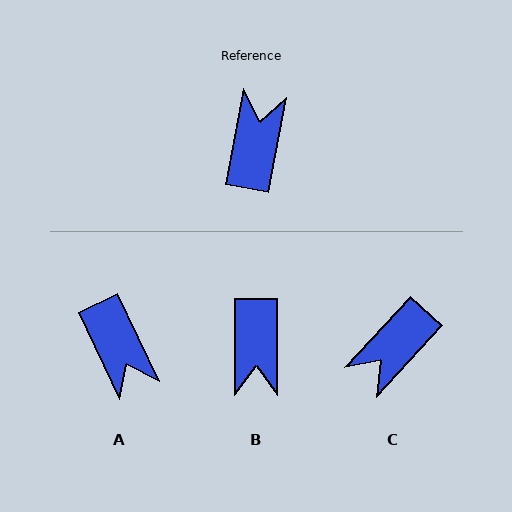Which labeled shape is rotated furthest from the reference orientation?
B, about 169 degrees away.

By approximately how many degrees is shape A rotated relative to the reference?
Approximately 144 degrees clockwise.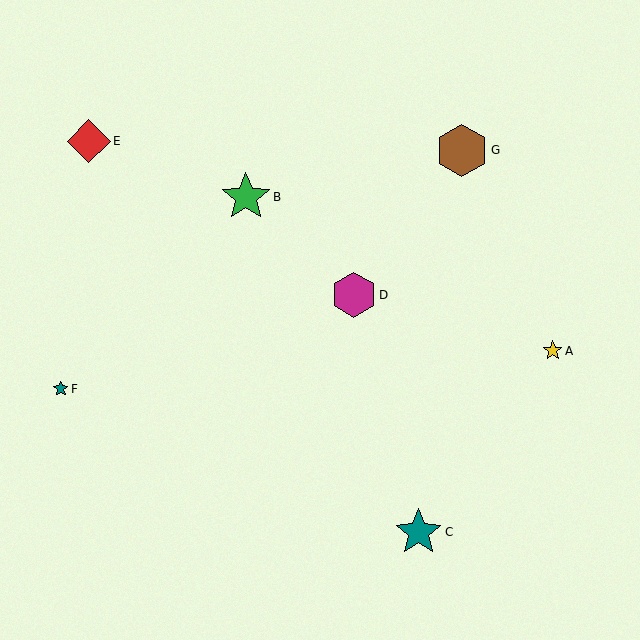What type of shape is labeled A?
Shape A is a yellow star.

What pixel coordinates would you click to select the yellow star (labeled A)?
Click at (553, 351) to select the yellow star A.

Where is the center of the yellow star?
The center of the yellow star is at (553, 351).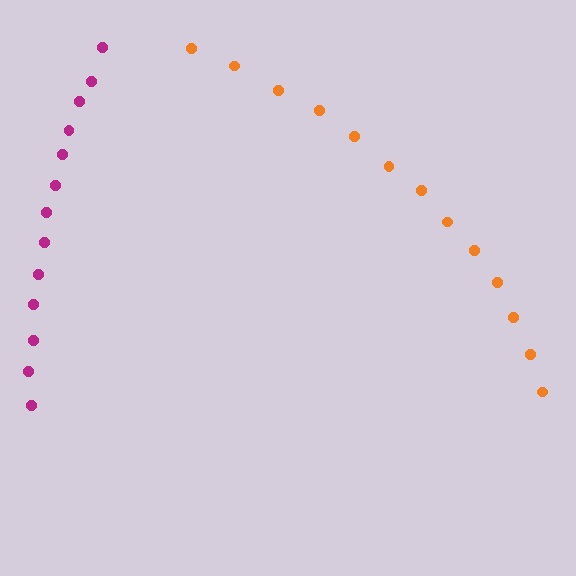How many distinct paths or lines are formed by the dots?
There are 2 distinct paths.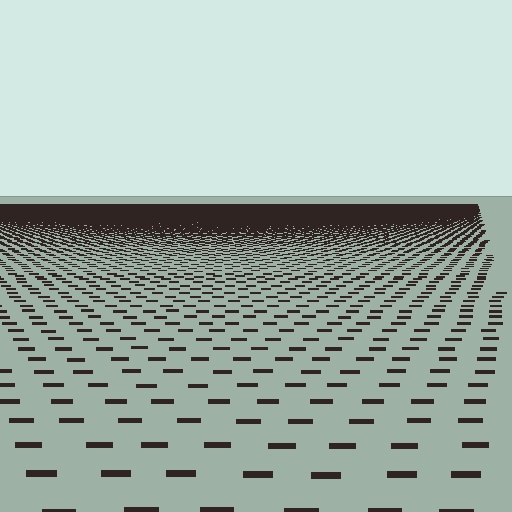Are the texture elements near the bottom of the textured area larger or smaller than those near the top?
Larger. Near the bottom, elements are closer to the viewer and appear at a bigger on-screen size.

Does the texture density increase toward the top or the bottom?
Density increases toward the top.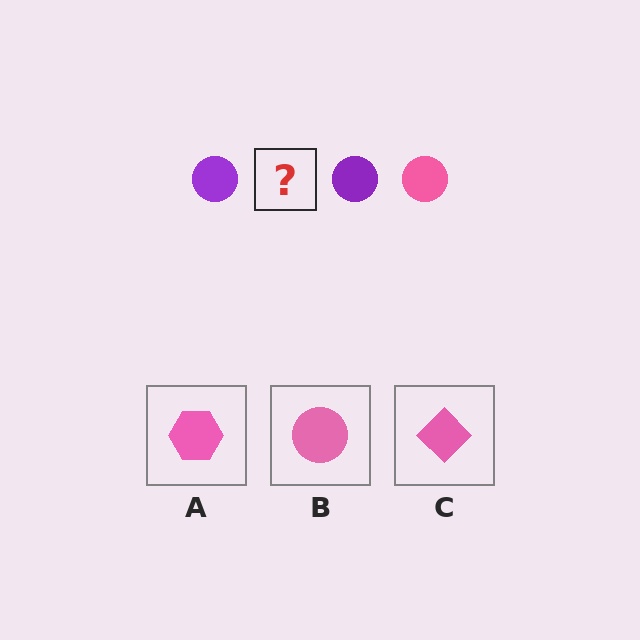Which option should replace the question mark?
Option B.